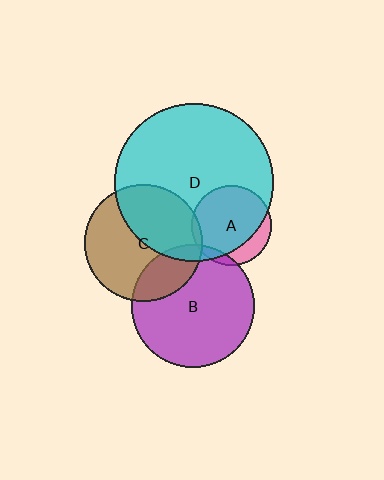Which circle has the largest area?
Circle D (cyan).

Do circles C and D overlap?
Yes.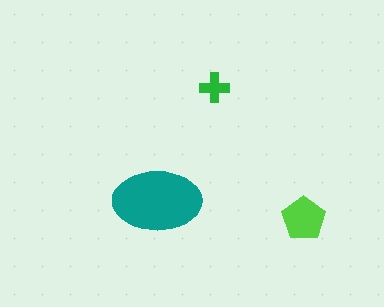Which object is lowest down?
The lime pentagon is bottommost.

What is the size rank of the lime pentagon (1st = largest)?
2nd.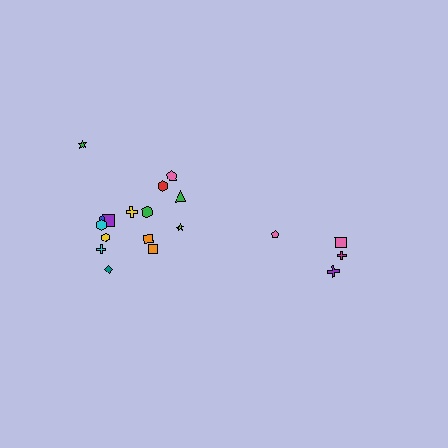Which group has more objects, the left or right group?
The left group.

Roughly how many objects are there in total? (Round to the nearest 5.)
Roughly 20 objects in total.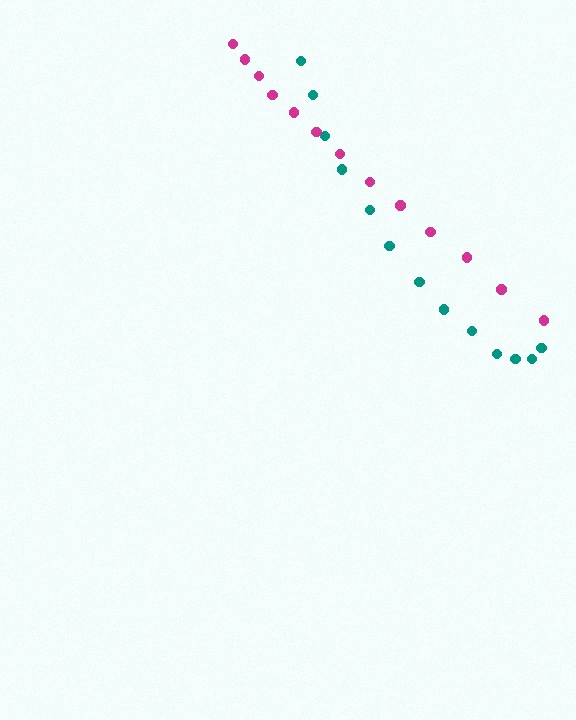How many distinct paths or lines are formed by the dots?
There are 2 distinct paths.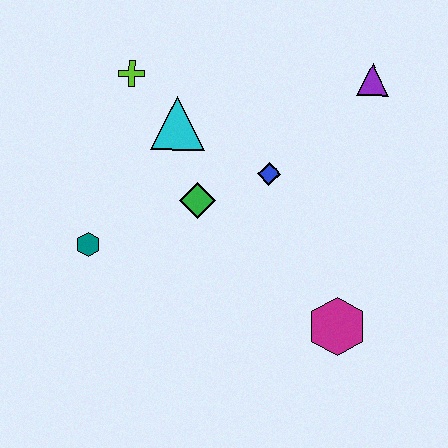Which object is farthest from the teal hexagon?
The purple triangle is farthest from the teal hexagon.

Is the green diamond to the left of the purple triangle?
Yes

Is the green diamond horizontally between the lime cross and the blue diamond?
Yes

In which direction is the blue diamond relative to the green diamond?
The blue diamond is to the right of the green diamond.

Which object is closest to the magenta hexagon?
The blue diamond is closest to the magenta hexagon.